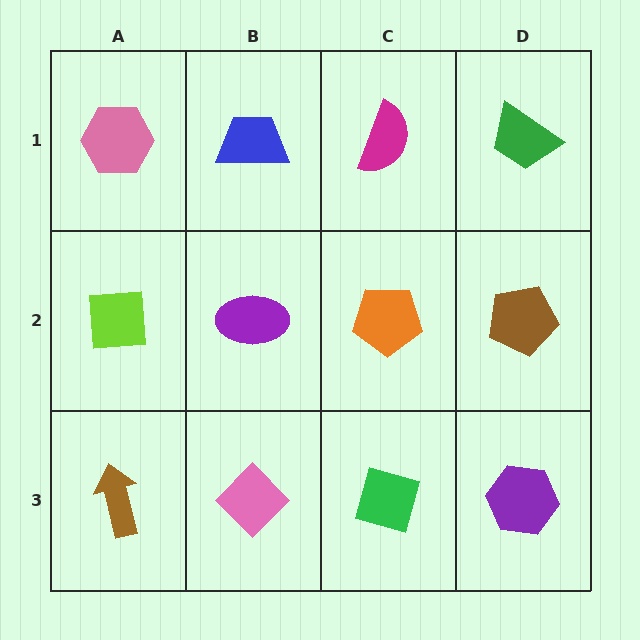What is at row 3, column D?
A purple hexagon.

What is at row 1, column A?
A pink hexagon.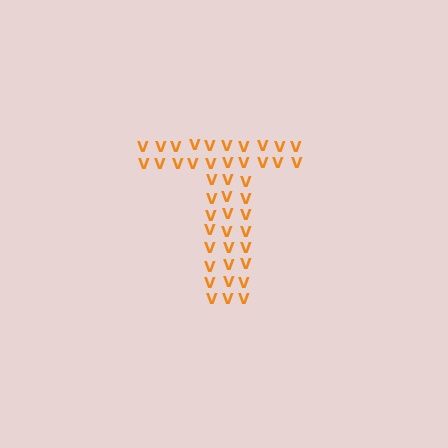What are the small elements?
The small elements are letter V's.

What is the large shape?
The large shape is the letter T.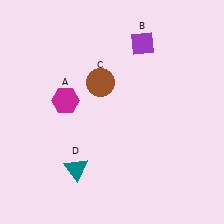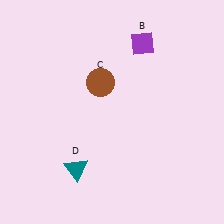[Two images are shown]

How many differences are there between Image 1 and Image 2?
There is 1 difference between the two images.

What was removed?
The magenta hexagon (A) was removed in Image 2.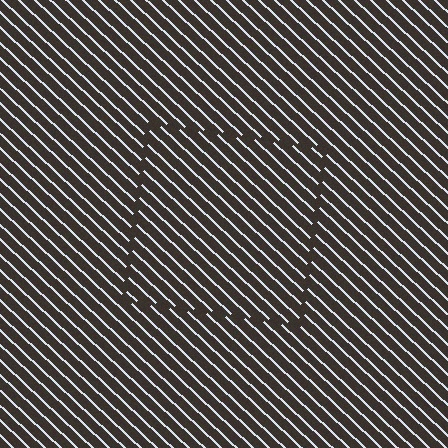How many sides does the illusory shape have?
4 sides — the line-ends trace a square.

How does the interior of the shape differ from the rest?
The interior of the shape contains the same grating, shifted by half a period — the contour is defined by the phase discontinuity where line-ends from the inner and outer gratings abut.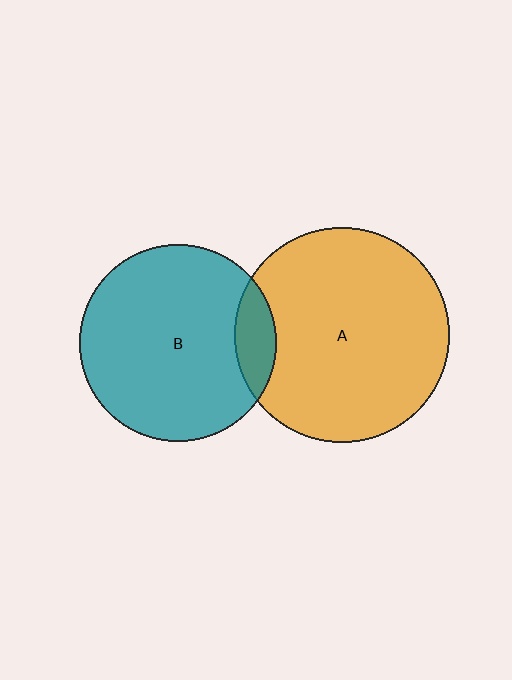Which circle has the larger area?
Circle A (orange).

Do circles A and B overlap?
Yes.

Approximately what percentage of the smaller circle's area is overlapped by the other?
Approximately 10%.